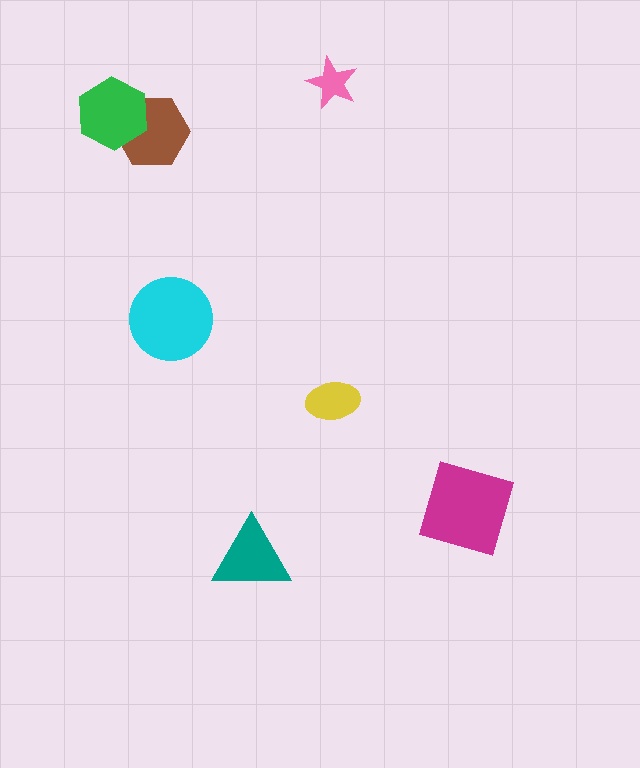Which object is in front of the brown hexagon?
The green hexagon is in front of the brown hexagon.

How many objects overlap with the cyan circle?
0 objects overlap with the cyan circle.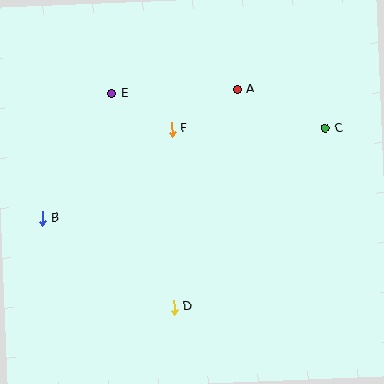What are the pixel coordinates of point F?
Point F is at (172, 129).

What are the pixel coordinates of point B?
Point B is at (42, 218).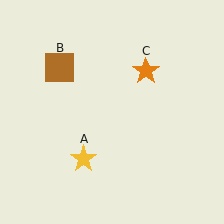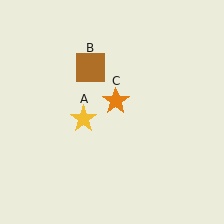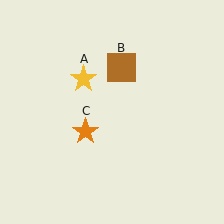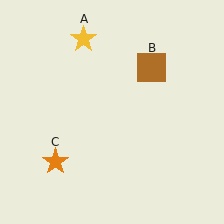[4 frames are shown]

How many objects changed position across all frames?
3 objects changed position: yellow star (object A), brown square (object B), orange star (object C).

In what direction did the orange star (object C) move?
The orange star (object C) moved down and to the left.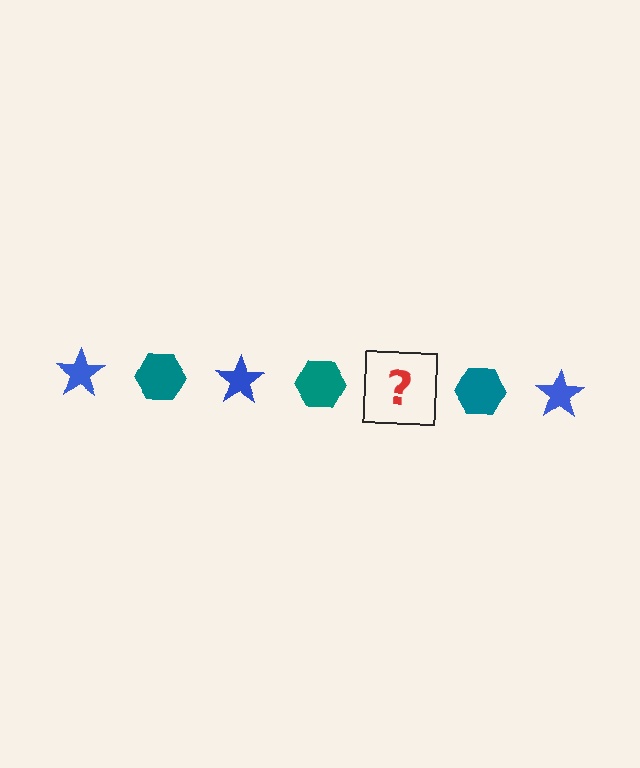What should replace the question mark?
The question mark should be replaced with a blue star.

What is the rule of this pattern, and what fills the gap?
The rule is that the pattern alternates between blue star and teal hexagon. The gap should be filled with a blue star.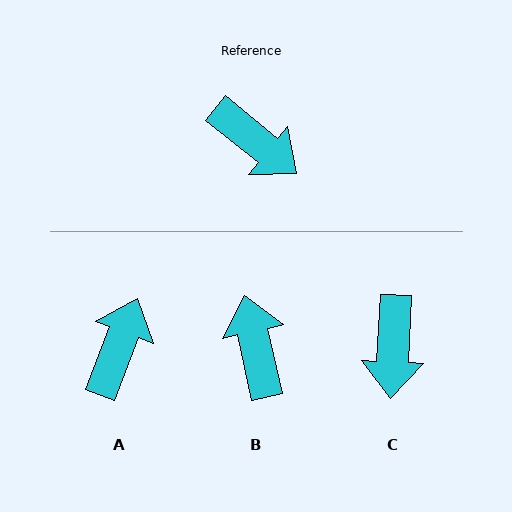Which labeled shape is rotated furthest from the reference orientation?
B, about 141 degrees away.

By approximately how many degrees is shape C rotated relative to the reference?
Approximately 54 degrees clockwise.